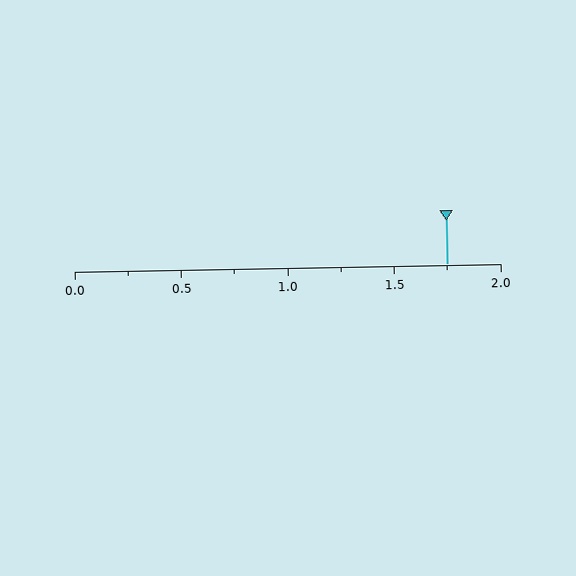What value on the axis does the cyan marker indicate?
The marker indicates approximately 1.75.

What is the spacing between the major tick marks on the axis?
The major ticks are spaced 0.5 apart.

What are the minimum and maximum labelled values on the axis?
The axis runs from 0.0 to 2.0.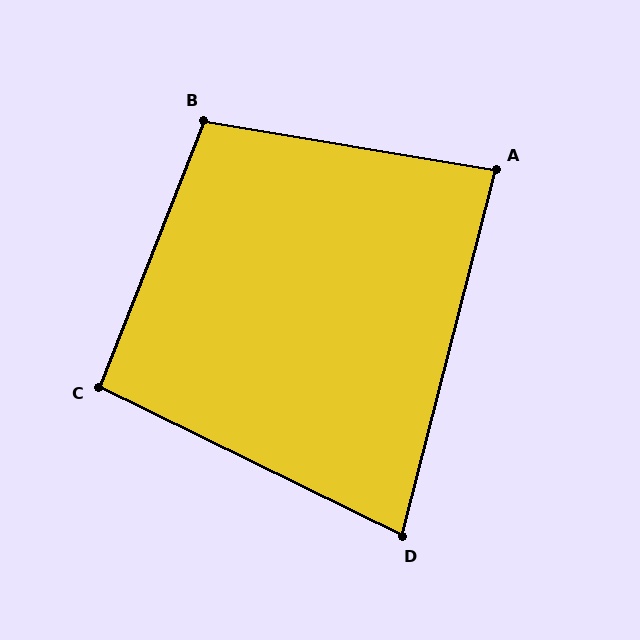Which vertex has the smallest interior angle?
D, at approximately 78 degrees.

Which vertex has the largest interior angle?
B, at approximately 102 degrees.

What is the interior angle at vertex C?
Approximately 95 degrees (approximately right).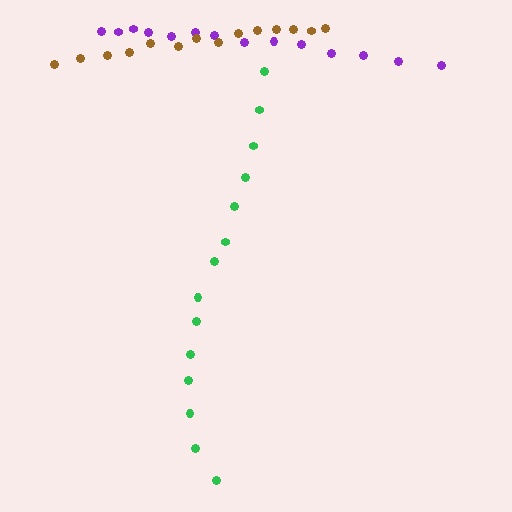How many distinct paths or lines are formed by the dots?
There are 3 distinct paths.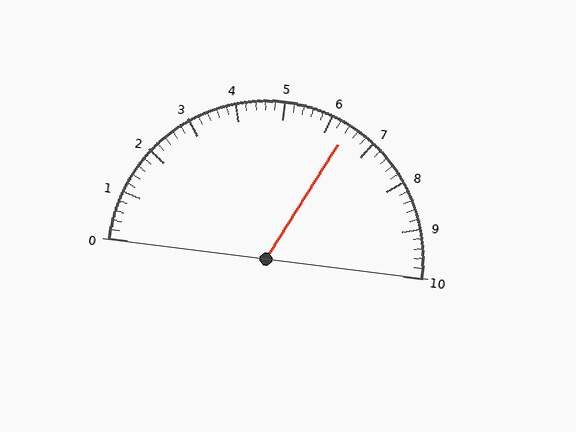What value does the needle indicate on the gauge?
The needle indicates approximately 6.4.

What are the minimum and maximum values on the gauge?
The gauge ranges from 0 to 10.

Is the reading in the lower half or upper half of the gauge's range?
The reading is in the upper half of the range (0 to 10).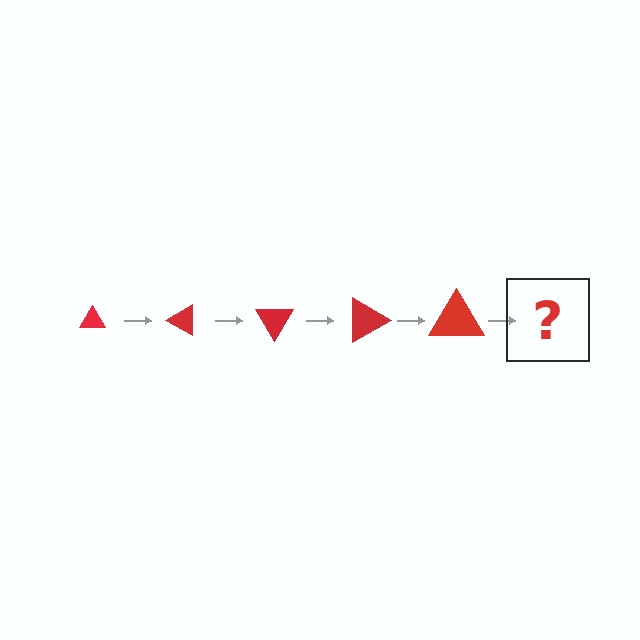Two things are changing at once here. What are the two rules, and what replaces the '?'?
The two rules are that the triangle grows larger each step and it rotates 30 degrees each step. The '?' should be a triangle, larger than the previous one and rotated 150 degrees from the start.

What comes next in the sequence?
The next element should be a triangle, larger than the previous one and rotated 150 degrees from the start.